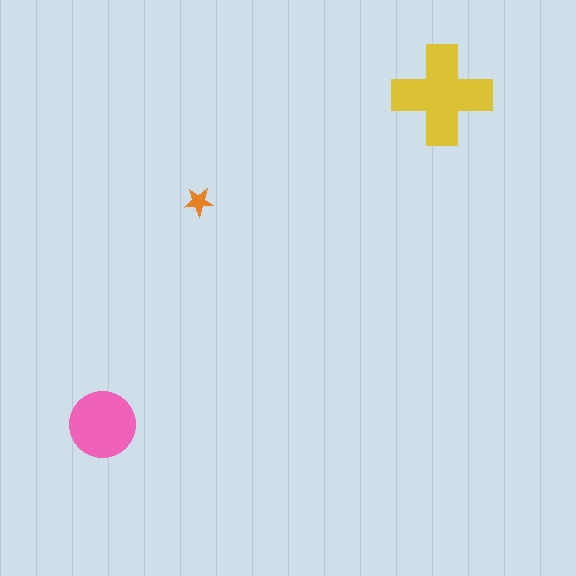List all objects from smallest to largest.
The orange star, the pink circle, the yellow cross.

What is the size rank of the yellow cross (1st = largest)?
1st.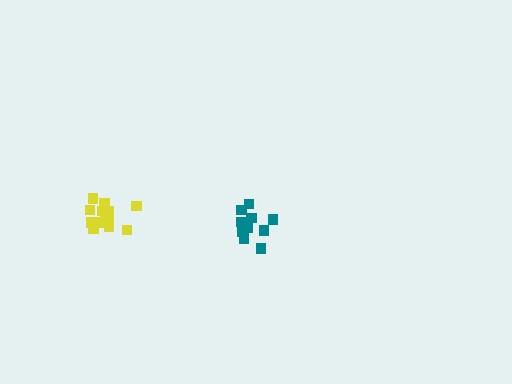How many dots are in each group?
Group 1: 10 dots, Group 2: 14 dots (24 total).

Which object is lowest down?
The yellow cluster is bottommost.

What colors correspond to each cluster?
The clusters are colored: teal, yellow.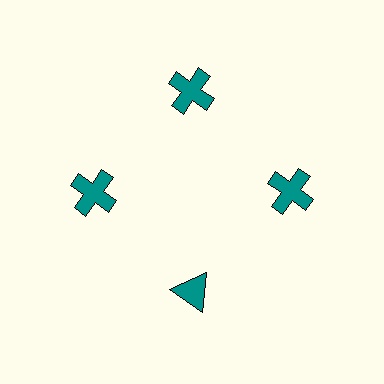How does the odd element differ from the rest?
It has a different shape: triangle instead of cross.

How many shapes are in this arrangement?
There are 4 shapes arranged in a ring pattern.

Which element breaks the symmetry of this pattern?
The teal triangle at roughly the 6 o'clock position breaks the symmetry. All other shapes are teal crosses.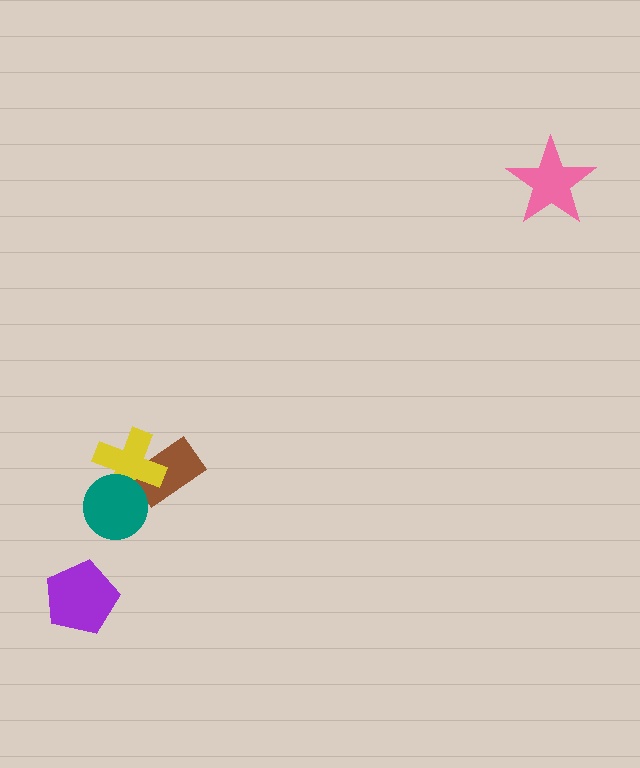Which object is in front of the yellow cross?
The teal circle is in front of the yellow cross.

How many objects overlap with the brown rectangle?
1 object overlaps with the brown rectangle.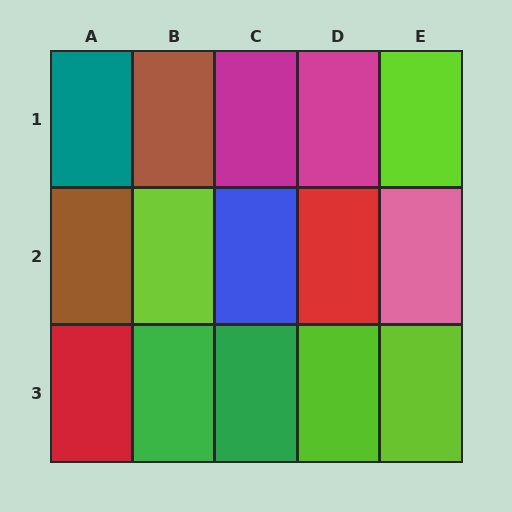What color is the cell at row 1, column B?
Brown.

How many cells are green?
2 cells are green.